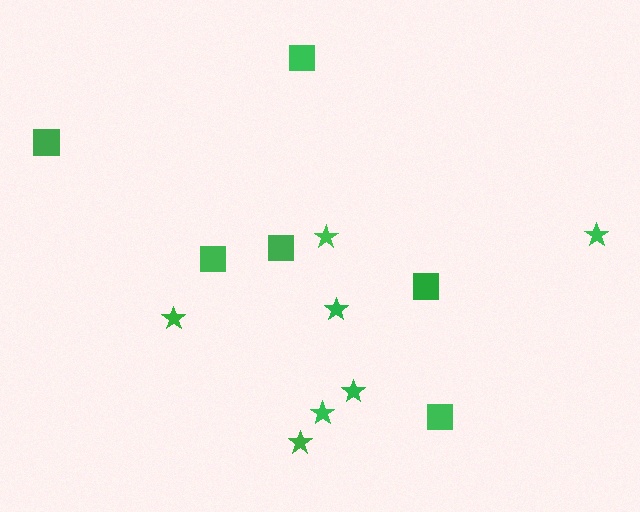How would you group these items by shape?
There are 2 groups: one group of squares (6) and one group of stars (7).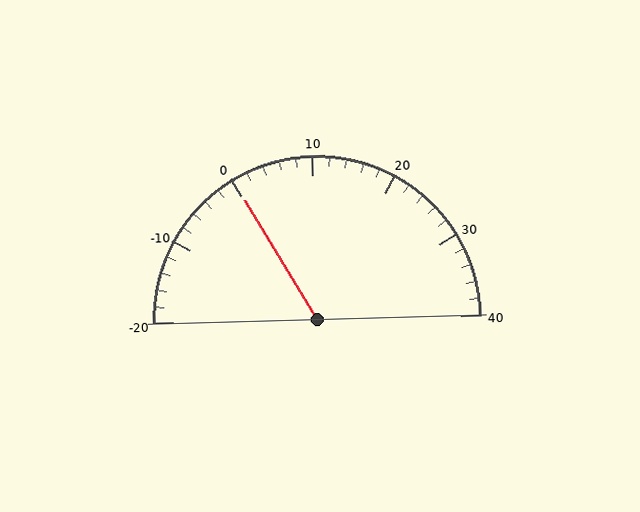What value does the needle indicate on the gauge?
The needle indicates approximately 0.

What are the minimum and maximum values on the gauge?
The gauge ranges from -20 to 40.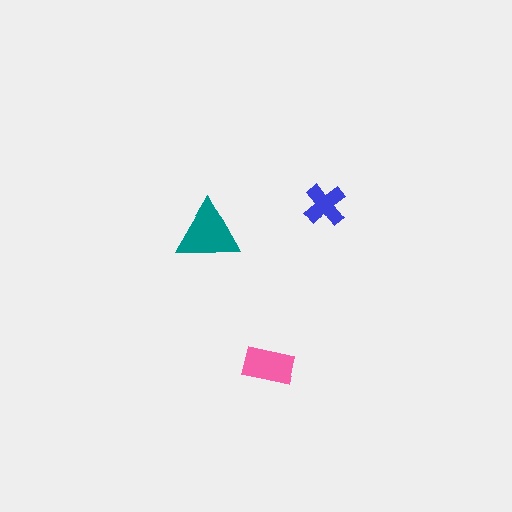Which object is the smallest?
The blue cross.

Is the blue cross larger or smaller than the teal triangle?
Smaller.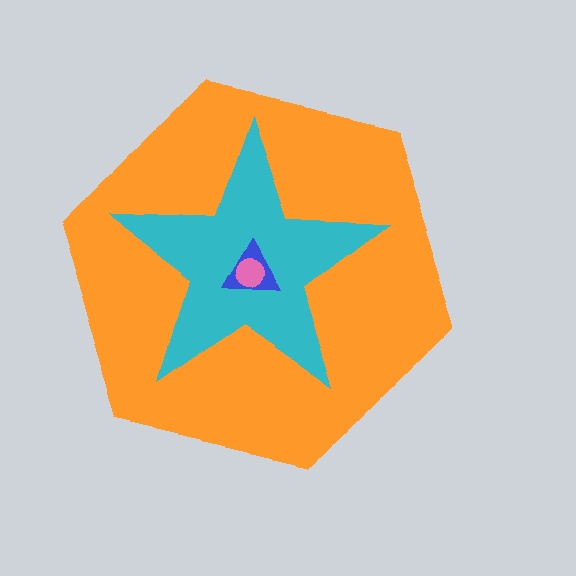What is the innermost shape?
The pink circle.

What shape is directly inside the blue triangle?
The pink circle.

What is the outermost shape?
The orange hexagon.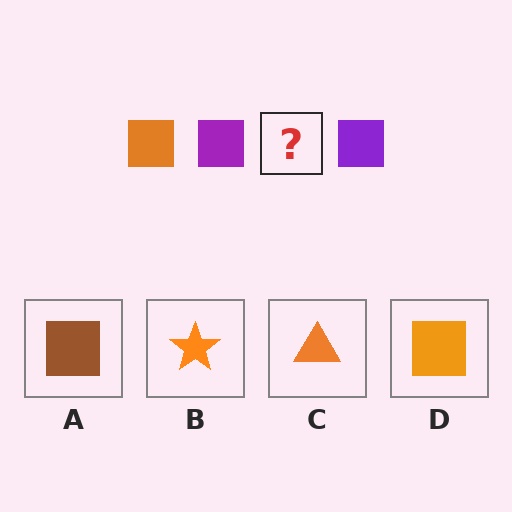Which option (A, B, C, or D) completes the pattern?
D.